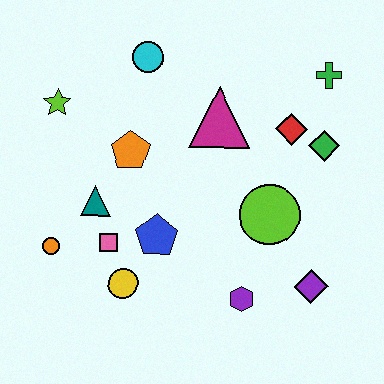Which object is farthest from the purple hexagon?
The lime star is farthest from the purple hexagon.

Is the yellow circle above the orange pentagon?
No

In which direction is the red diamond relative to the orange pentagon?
The red diamond is to the right of the orange pentagon.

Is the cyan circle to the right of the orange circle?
Yes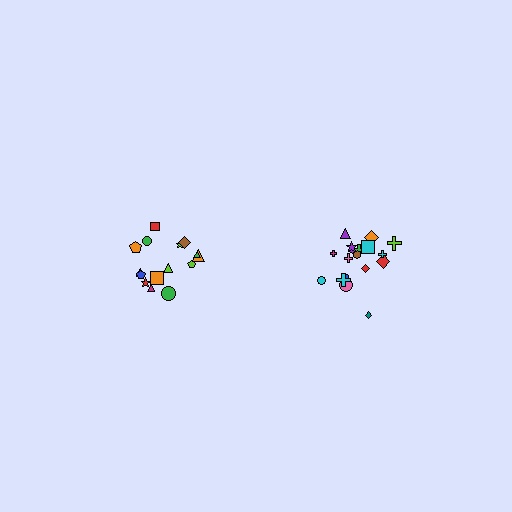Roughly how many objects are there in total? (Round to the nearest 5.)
Roughly 35 objects in total.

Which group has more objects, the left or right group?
The right group.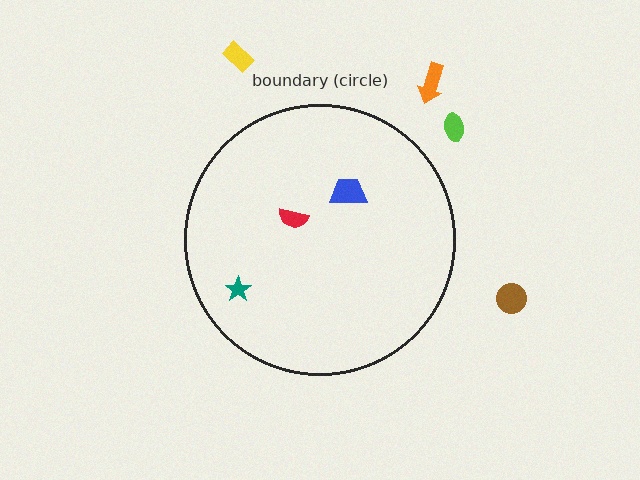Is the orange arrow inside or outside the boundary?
Outside.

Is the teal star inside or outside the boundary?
Inside.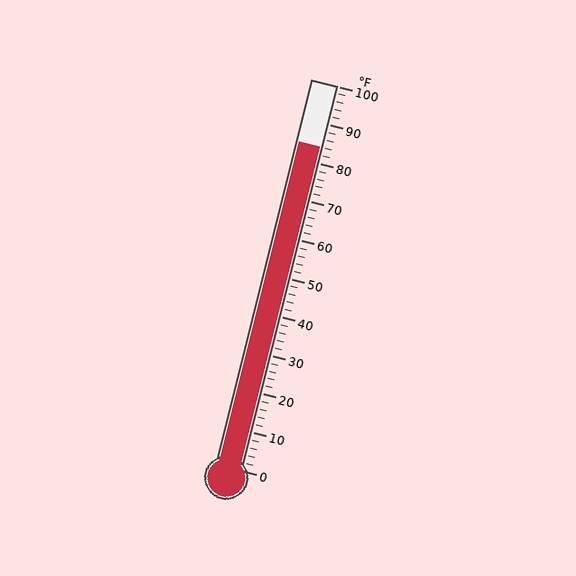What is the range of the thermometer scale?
The thermometer scale ranges from 0°F to 100°F.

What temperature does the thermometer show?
The thermometer shows approximately 84°F.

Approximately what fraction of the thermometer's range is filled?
The thermometer is filled to approximately 85% of its range.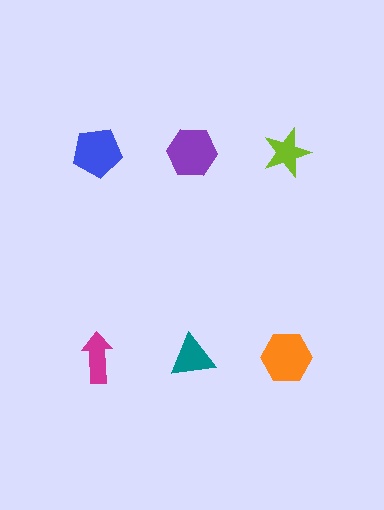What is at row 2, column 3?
An orange hexagon.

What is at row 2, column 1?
A magenta arrow.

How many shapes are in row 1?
3 shapes.